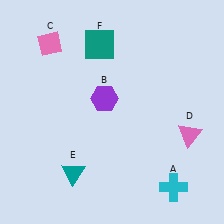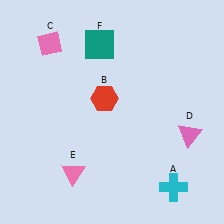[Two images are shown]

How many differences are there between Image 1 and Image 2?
There are 2 differences between the two images.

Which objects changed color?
B changed from purple to red. E changed from teal to pink.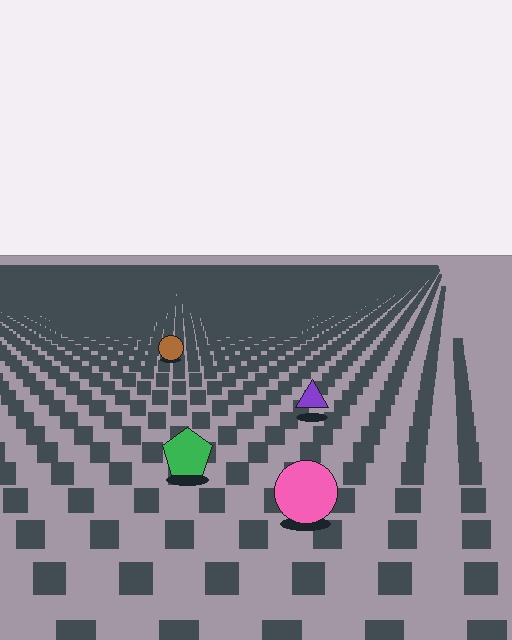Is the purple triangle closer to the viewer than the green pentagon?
No. The green pentagon is closer — you can tell from the texture gradient: the ground texture is coarser near it.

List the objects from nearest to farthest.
From nearest to farthest: the pink circle, the green pentagon, the purple triangle, the brown circle.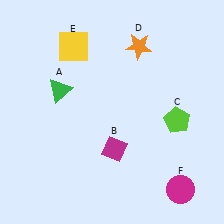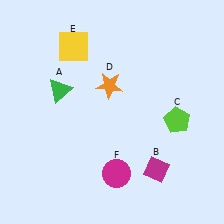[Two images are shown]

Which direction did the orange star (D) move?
The orange star (D) moved down.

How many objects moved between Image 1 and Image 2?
3 objects moved between the two images.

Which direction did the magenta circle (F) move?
The magenta circle (F) moved left.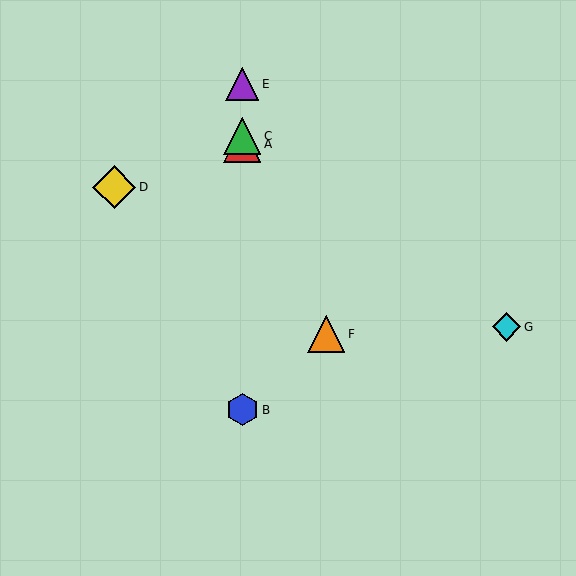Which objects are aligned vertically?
Objects A, B, C, E are aligned vertically.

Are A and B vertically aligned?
Yes, both are at x≈242.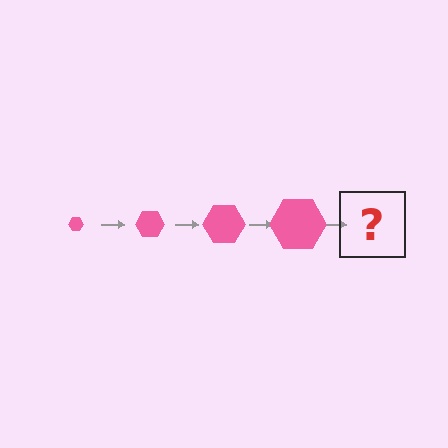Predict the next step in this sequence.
The next step is a pink hexagon, larger than the previous one.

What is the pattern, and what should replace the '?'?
The pattern is that the hexagon gets progressively larger each step. The '?' should be a pink hexagon, larger than the previous one.